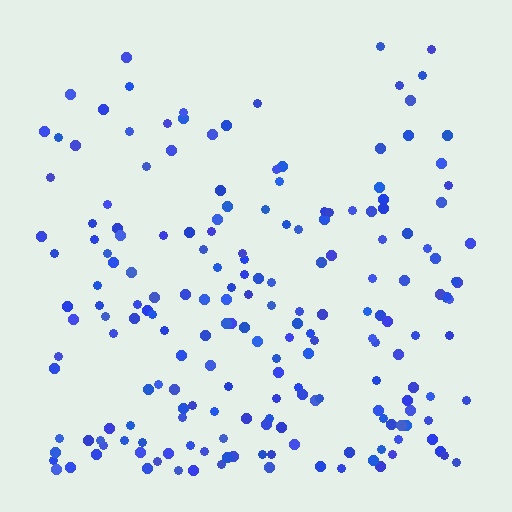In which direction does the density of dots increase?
From top to bottom, with the bottom side densest.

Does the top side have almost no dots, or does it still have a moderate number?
Still a moderate number, just noticeably fewer than the bottom.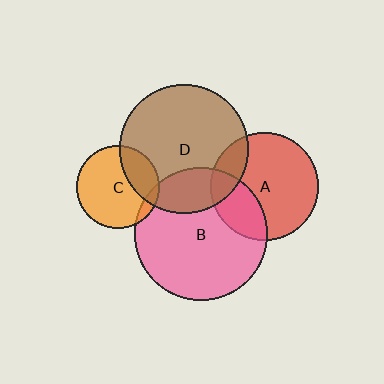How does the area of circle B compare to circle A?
Approximately 1.5 times.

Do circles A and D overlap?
Yes.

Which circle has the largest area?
Circle B (pink).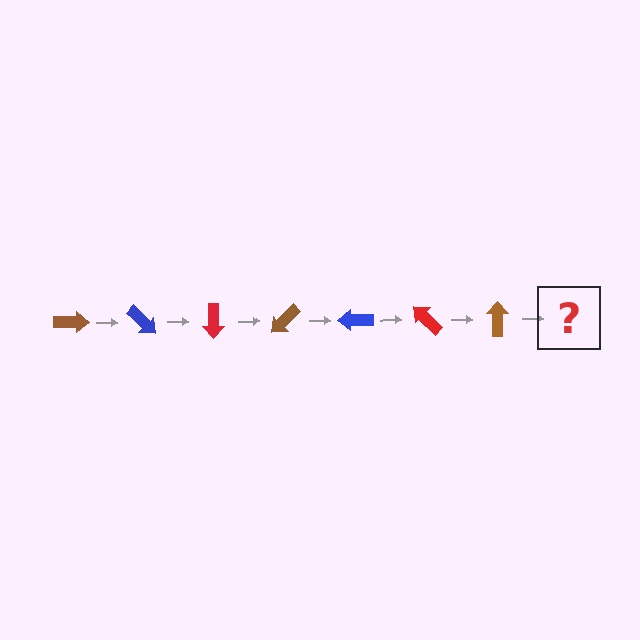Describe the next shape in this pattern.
It should be a blue arrow, rotated 315 degrees from the start.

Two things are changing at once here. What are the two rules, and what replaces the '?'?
The two rules are that it rotates 45 degrees each step and the color cycles through brown, blue, and red. The '?' should be a blue arrow, rotated 315 degrees from the start.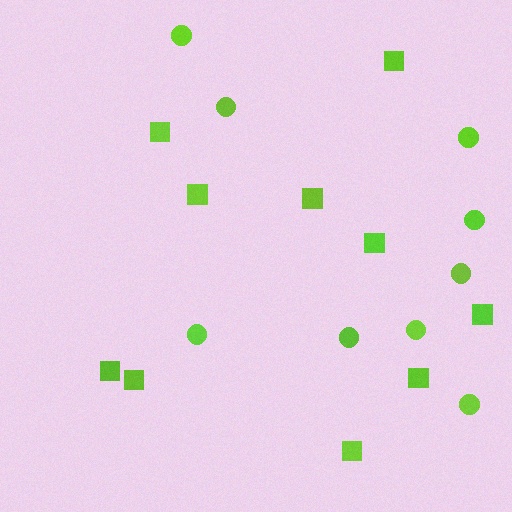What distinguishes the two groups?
There are 2 groups: one group of circles (9) and one group of squares (10).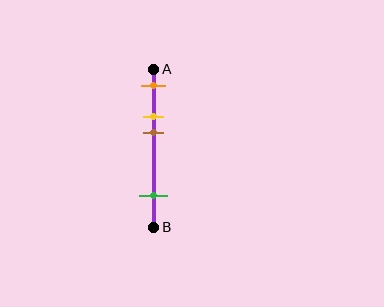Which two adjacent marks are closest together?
The yellow and brown marks are the closest adjacent pair.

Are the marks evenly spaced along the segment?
No, the marks are not evenly spaced.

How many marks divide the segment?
There are 4 marks dividing the segment.